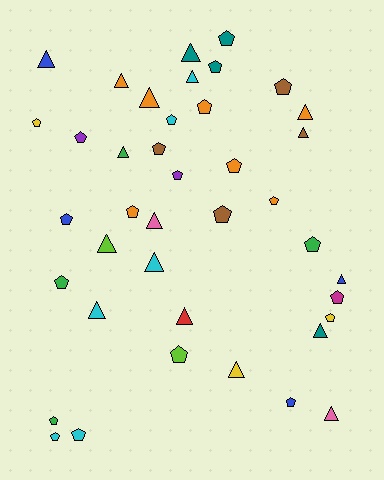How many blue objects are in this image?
There are 4 blue objects.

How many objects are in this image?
There are 40 objects.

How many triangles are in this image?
There are 17 triangles.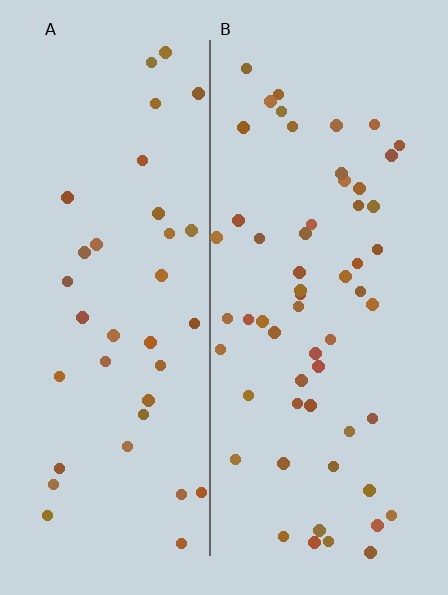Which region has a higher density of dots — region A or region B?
B (the right).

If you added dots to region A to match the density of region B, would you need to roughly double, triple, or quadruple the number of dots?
Approximately double.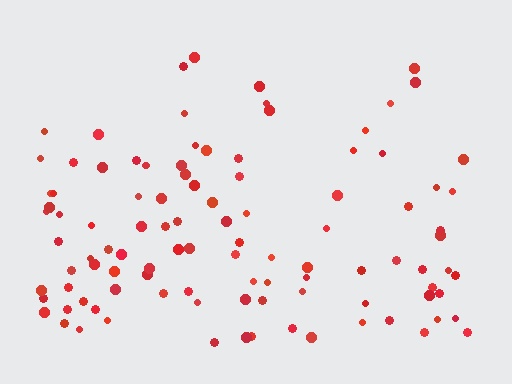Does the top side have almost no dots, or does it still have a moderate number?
Still a moderate number, just noticeably fewer than the bottom.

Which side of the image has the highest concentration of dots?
The bottom.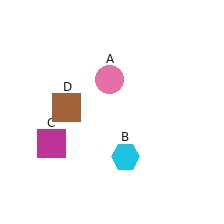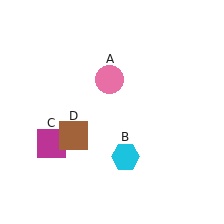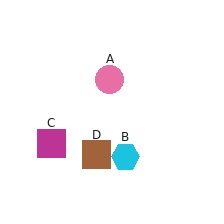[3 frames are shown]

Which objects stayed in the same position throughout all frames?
Pink circle (object A) and cyan hexagon (object B) and magenta square (object C) remained stationary.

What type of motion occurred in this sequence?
The brown square (object D) rotated counterclockwise around the center of the scene.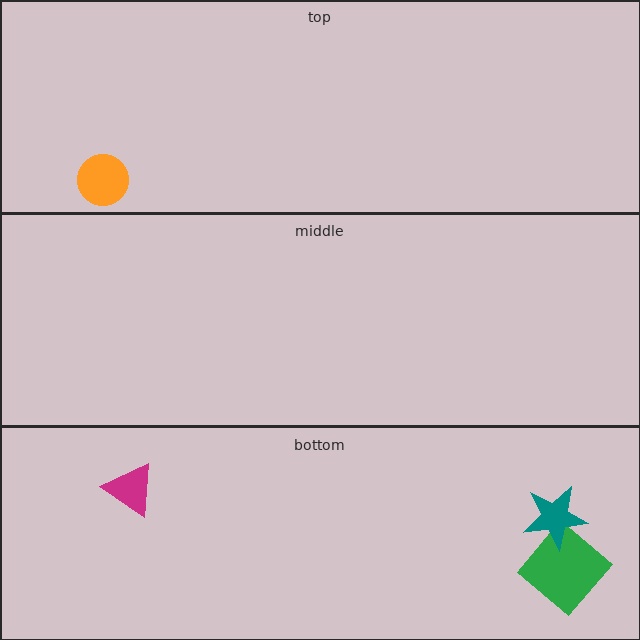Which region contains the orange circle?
The top region.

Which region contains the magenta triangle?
The bottom region.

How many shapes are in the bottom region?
3.